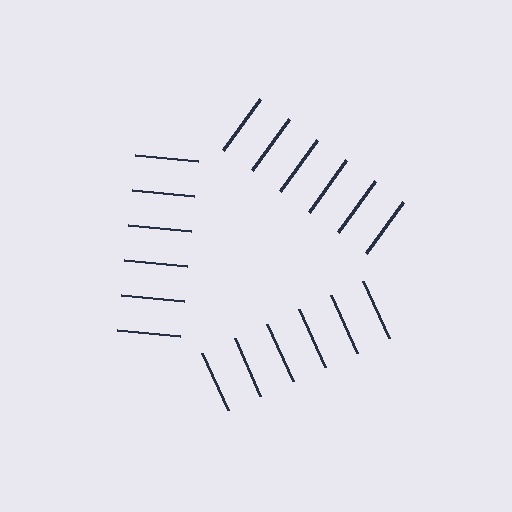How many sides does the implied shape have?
3 sides — the line-ends trace a triangle.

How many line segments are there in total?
18 — 6 along each of the 3 edges.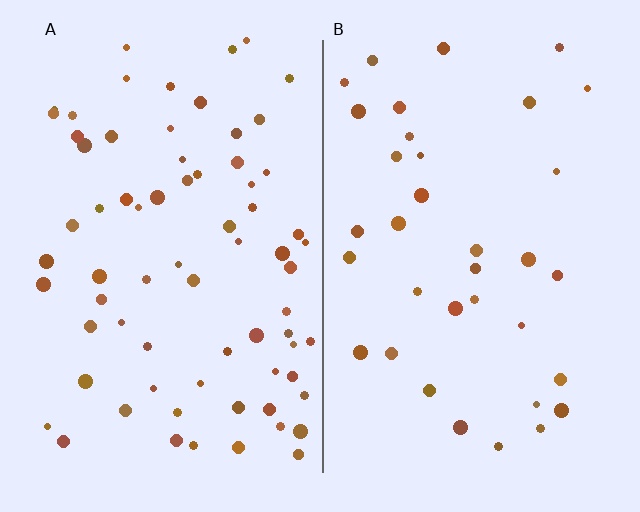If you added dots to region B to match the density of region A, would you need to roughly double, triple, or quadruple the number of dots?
Approximately double.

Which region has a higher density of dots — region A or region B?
A (the left).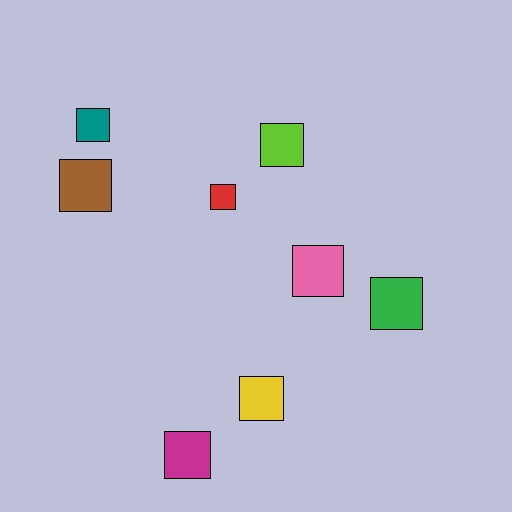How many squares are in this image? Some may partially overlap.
There are 8 squares.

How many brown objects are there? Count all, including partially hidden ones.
There is 1 brown object.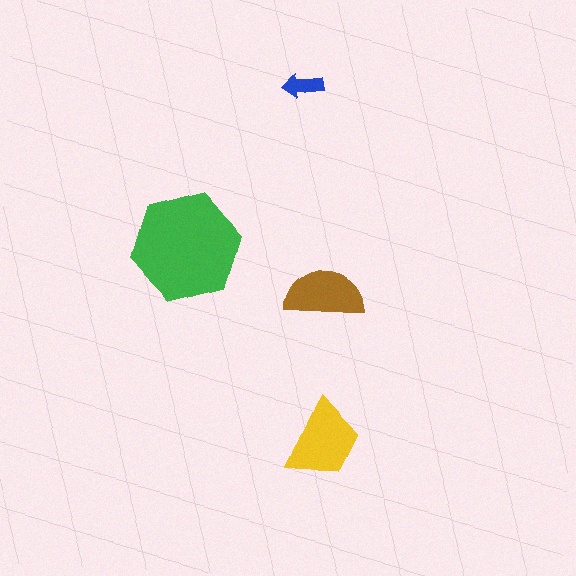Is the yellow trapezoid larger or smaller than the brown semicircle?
Larger.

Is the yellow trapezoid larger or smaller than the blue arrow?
Larger.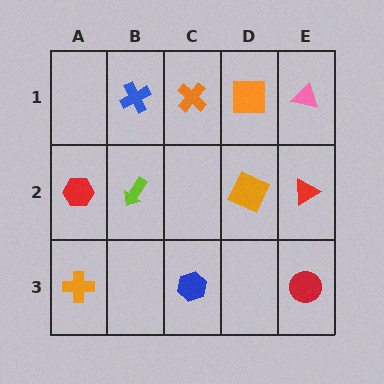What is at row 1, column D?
An orange square.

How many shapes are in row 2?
4 shapes.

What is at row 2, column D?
An orange square.